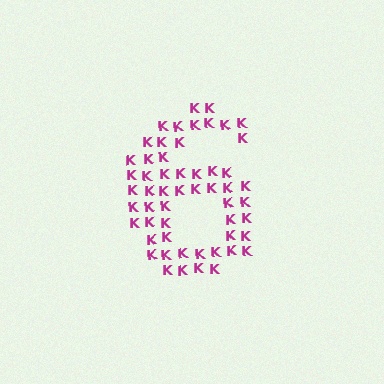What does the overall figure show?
The overall figure shows the digit 6.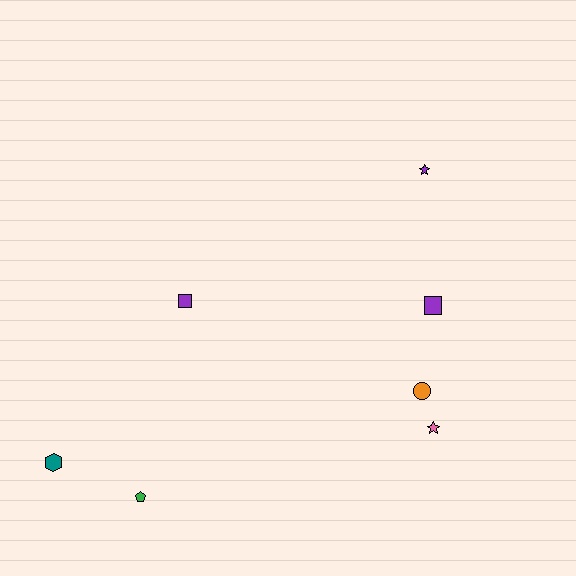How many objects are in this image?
There are 7 objects.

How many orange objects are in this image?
There is 1 orange object.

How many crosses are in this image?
There are no crosses.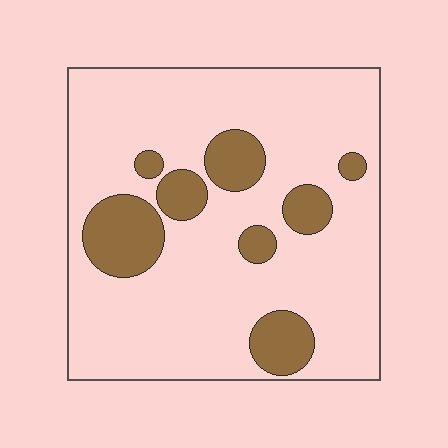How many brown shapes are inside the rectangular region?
8.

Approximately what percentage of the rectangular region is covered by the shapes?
Approximately 20%.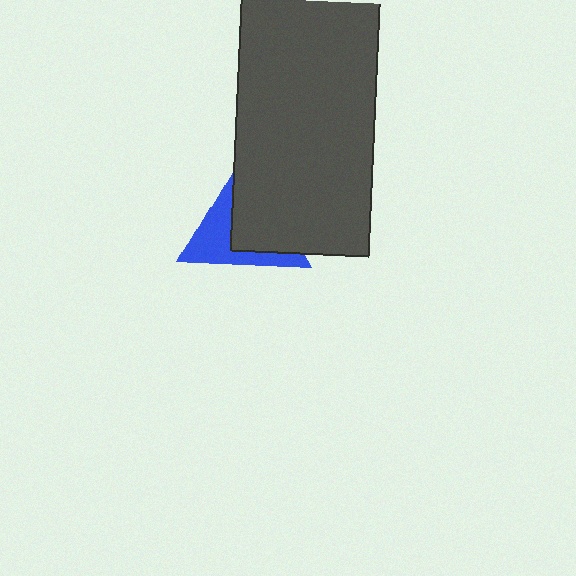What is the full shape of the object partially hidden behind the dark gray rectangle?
The partially hidden object is a blue triangle.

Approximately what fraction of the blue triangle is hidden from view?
Roughly 57% of the blue triangle is hidden behind the dark gray rectangle.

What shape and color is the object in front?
The object in front is a dark gray rectangle.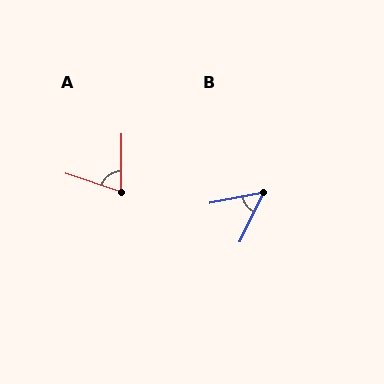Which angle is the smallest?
B, at approximately 54 degrees.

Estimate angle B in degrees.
Approximately 54 degrees.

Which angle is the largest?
A, at approximately 72 degrees.